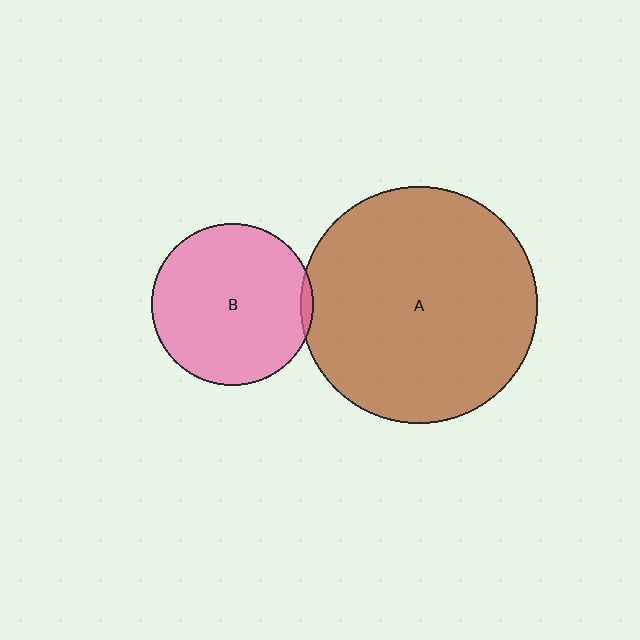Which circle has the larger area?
Circle A (brown).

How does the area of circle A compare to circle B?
Approximately 2.1 times.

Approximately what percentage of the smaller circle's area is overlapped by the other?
Approximately 5%.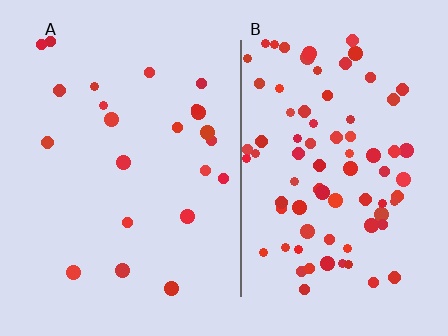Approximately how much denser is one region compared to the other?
Approximately 3.6× — region B over region A.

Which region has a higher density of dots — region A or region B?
B (the right).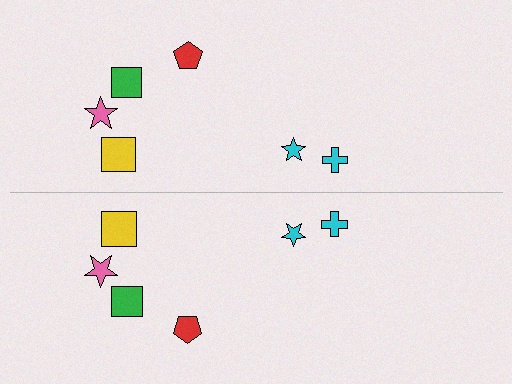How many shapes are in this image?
There are 12 shapes in this image.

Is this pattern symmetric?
Yes, this pattern has bilateral (reflection) symmetry.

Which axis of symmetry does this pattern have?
The pattern has a horizontal axis of symmetry running through the center of the image.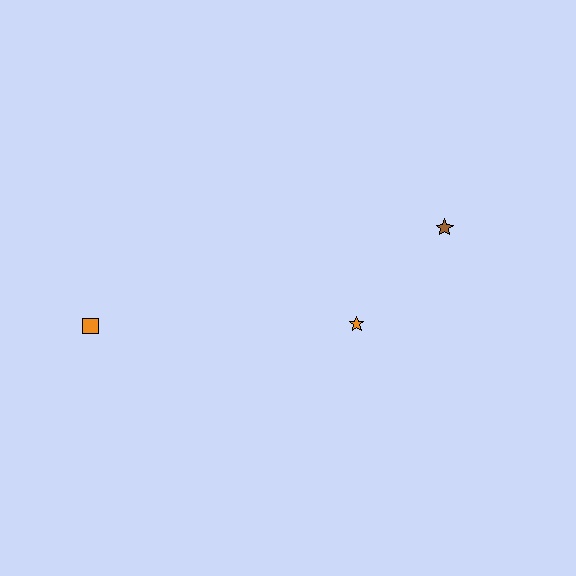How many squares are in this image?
There is 1 square.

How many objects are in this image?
There are 3 objects.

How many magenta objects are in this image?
There are no magenta objects.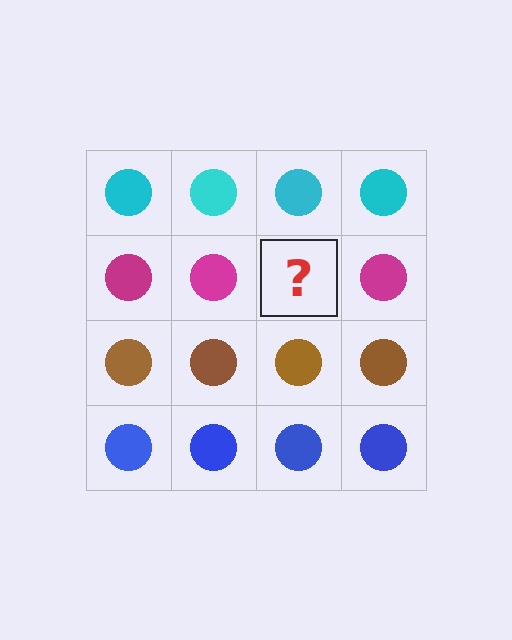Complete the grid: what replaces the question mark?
The question mark should be replaced with a magenta circle.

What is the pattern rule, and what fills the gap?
The rule is that each row has a consistent color. The gap should be filled with a magenta circle.